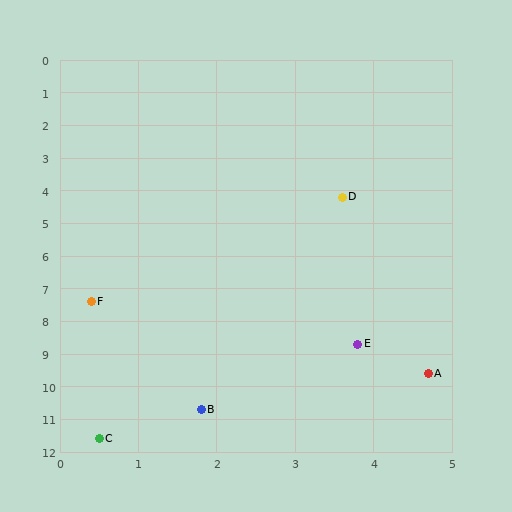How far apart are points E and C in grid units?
Points E and C are about 4.4 grid units apart.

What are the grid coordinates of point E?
Point E is at approximately (3.8, 8.7).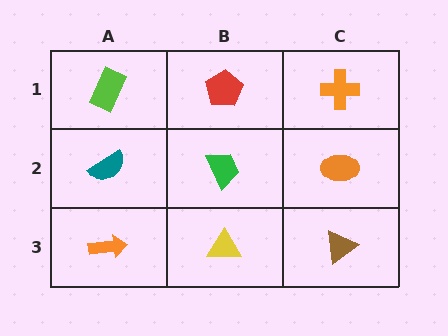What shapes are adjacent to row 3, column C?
An orange ellipse (row 2, column C), a yellow triangle (row 3, column B).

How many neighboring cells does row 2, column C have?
3.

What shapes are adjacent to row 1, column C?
An orange ellipse (row 2, column C), a red pentagon (row 1, column B).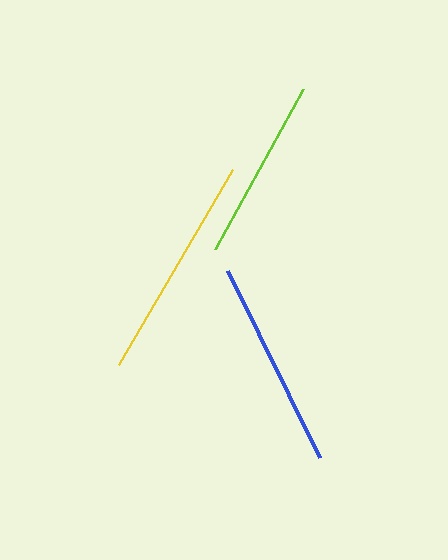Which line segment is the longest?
The yellow line is the longest at approximately 225 pixels.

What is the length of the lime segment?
The lime segment is approximately 183 pixels long.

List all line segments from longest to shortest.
From longest to shortest: yellow, blue, lime.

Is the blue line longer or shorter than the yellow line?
The yellow line is longer than the blue line.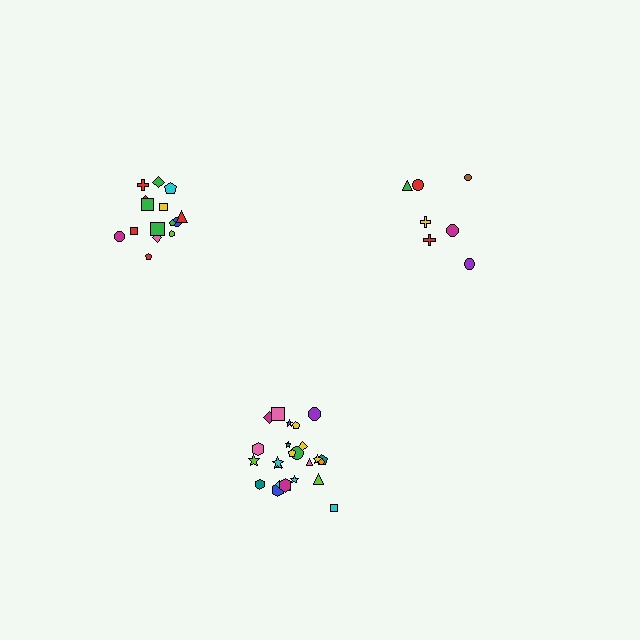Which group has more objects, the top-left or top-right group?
The top-left group.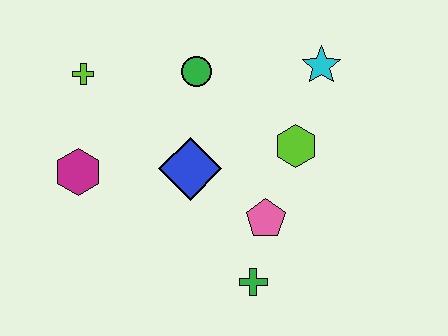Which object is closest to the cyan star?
The lime hexagon is closest to the cyan star.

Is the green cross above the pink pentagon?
No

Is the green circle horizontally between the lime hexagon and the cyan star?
No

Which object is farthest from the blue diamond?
The cyan star is farthest from the blue diamond.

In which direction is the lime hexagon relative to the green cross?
The lime hexagon is above the green cross.